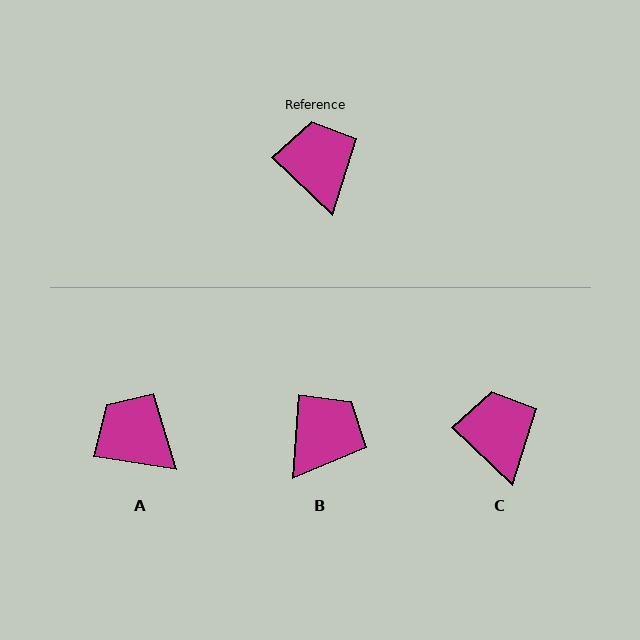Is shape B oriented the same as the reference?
No, it is off by about 50 degrees.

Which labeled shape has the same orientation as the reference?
C.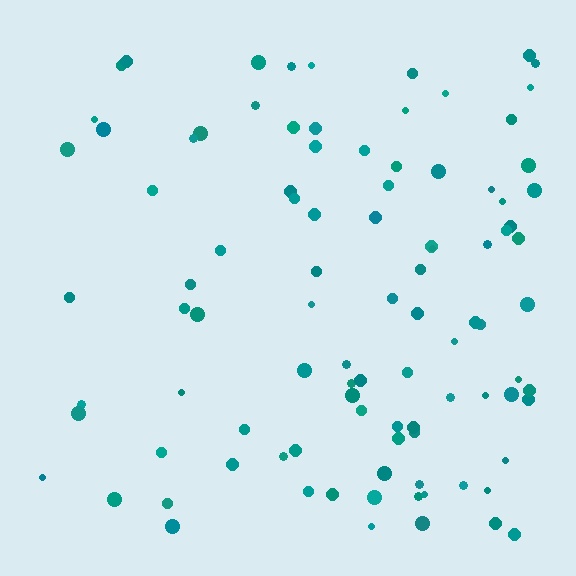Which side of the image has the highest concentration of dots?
The right.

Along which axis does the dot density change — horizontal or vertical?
Horizontal.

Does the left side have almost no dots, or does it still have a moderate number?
Still a moderate number, just noticeably fewer than the right.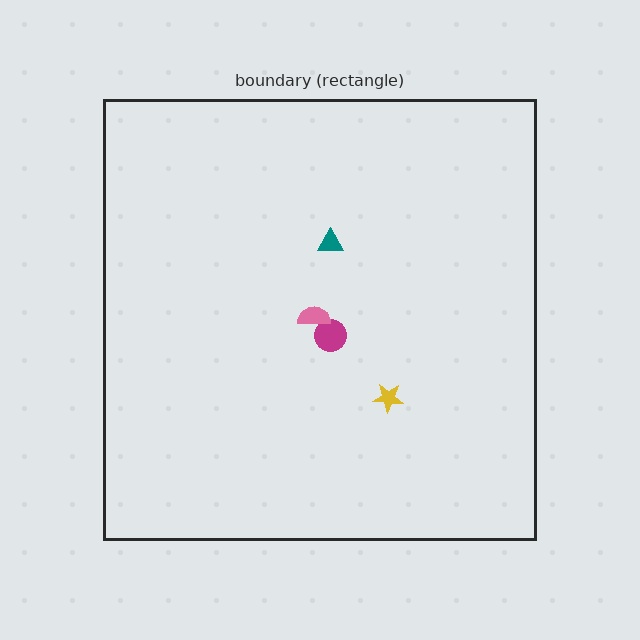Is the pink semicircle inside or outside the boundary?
Inside.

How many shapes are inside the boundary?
4 inside, 0 outside.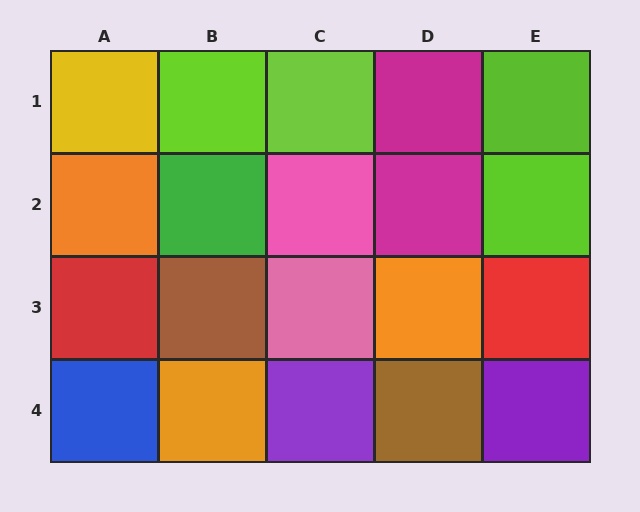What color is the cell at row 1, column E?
Lime.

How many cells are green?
1 cell is green.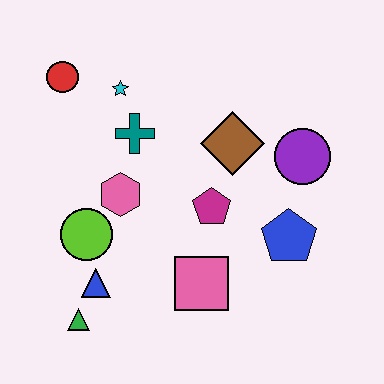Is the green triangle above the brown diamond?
No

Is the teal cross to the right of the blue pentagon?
No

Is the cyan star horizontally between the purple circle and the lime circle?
Yes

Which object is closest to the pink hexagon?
The lime circle is closest to the pink hexagon.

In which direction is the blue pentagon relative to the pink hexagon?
The blue pentagon is to the right of the pink hexagon.